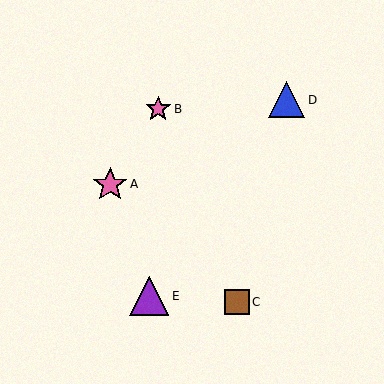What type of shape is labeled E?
Shape E is a purple triangle.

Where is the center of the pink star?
The center of the pink star is at (110, 184).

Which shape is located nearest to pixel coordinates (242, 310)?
The brown square (labeled C) at (237, 302) is nearest to that location.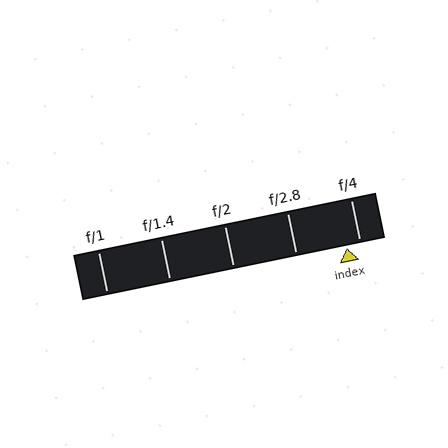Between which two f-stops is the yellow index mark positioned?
The index mark is between f/2.8 and f/4.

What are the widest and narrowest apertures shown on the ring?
The widest aperture shown is f/1 and the narrowest is f/4.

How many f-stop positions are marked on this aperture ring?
There are 5 f-stop positions marked.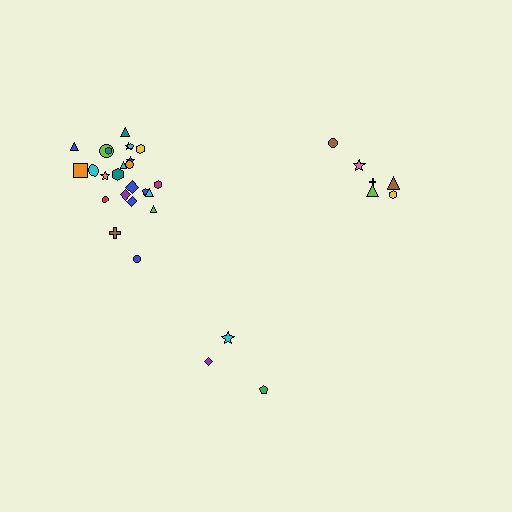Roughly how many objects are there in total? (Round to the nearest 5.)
Roughly 35 objects in total.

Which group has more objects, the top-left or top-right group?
The top-left group.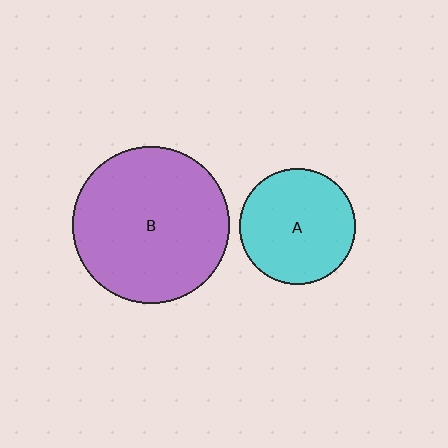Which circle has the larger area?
Circle B (purple).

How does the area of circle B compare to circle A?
Approximately 1.8 times.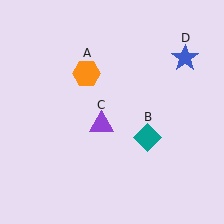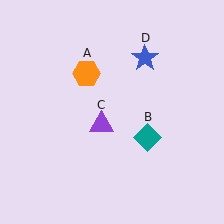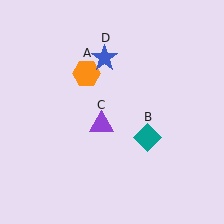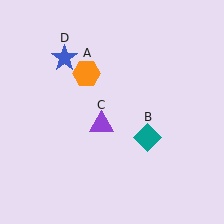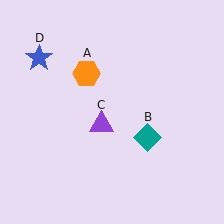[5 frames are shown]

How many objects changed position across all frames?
1 object changed position: blue star (object D).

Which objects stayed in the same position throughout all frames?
Orange hexagon (object A) and teal diamond (object B) and purple triangle (object C) remained stationary.